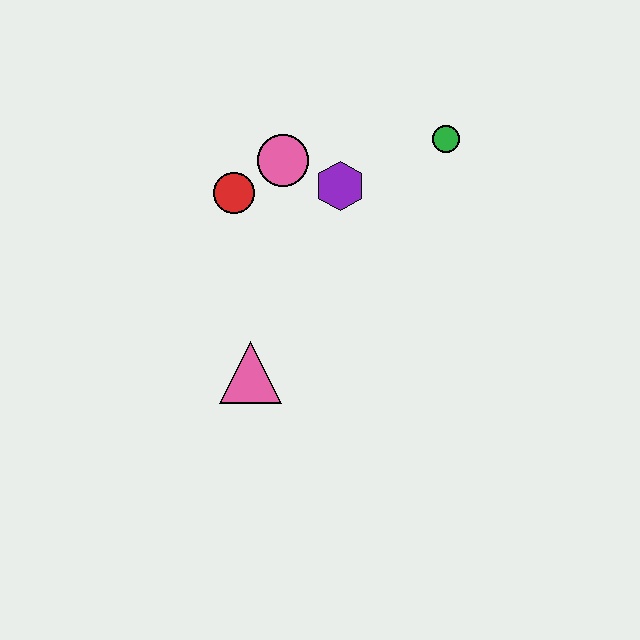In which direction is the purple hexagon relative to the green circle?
The purple hexagon is to the left of the green circle.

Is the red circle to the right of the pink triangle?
No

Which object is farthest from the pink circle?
The pink triangle is farthest from the pink circle.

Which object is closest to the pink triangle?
The red circle is closest to the pink triangle.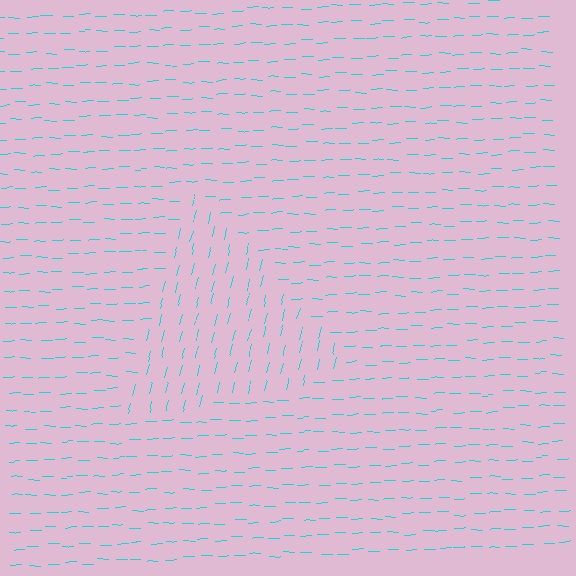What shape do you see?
I see a triangle.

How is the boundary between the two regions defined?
The boundary is defined purely by a change in line orientation (approximately 75 degrees difference). All lines are the same color and thickness.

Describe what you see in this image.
The image is filled with small cyan line segments. A triangle region in the image has lines oriented differently from the surrounding lines, creating a visible texture boundary.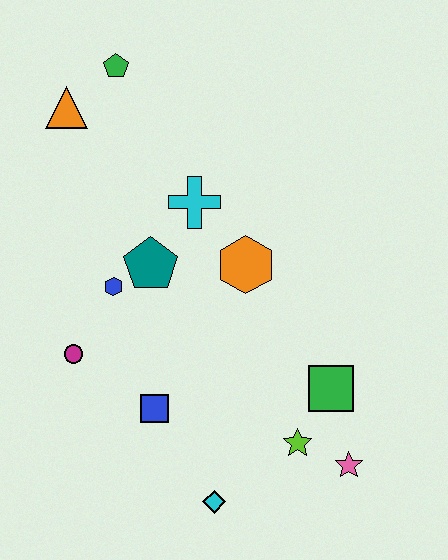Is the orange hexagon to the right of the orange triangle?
Yes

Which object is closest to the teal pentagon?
The blue hexagon is closest to the teal pentagon.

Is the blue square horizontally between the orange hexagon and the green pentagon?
Yes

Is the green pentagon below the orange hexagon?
No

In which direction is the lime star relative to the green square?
The lime star is below the green square.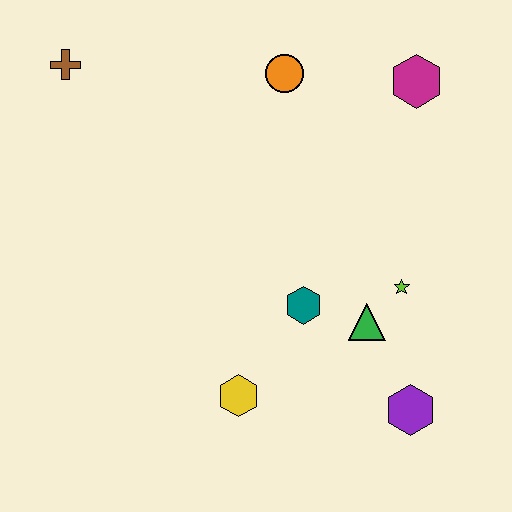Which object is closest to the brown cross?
The orange circle is closest to the brown cross.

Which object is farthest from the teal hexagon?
The brown cross is farthest from the teal hexagon.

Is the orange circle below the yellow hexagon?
No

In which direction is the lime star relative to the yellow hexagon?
The lime star is to the right of the yellow hexagon.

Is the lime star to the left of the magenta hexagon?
Yes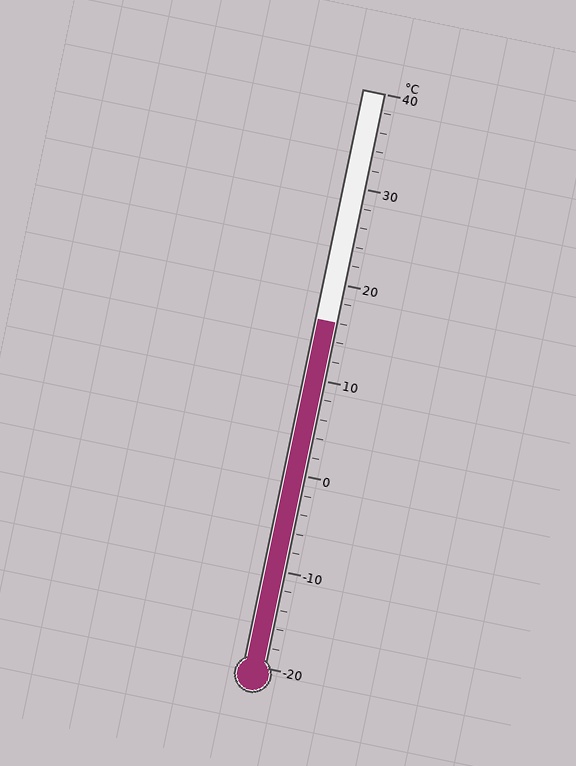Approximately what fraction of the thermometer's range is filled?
The thermometer is filled to approximately 60% of its range.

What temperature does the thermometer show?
The thermometer shows approximately 16°C.